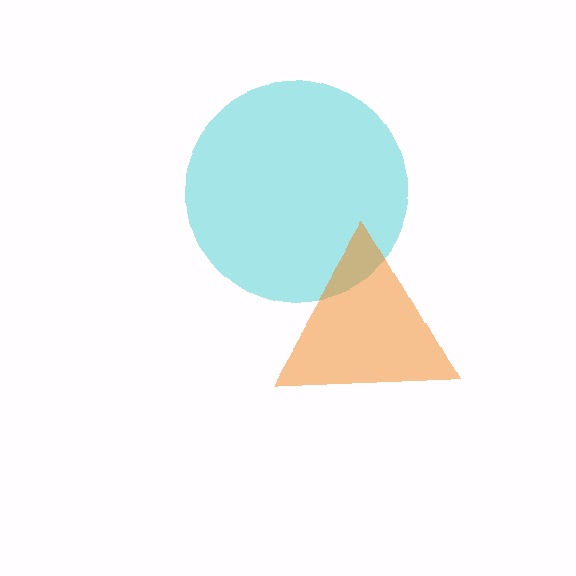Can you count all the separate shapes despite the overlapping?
Yes, there are 2 separate shapes.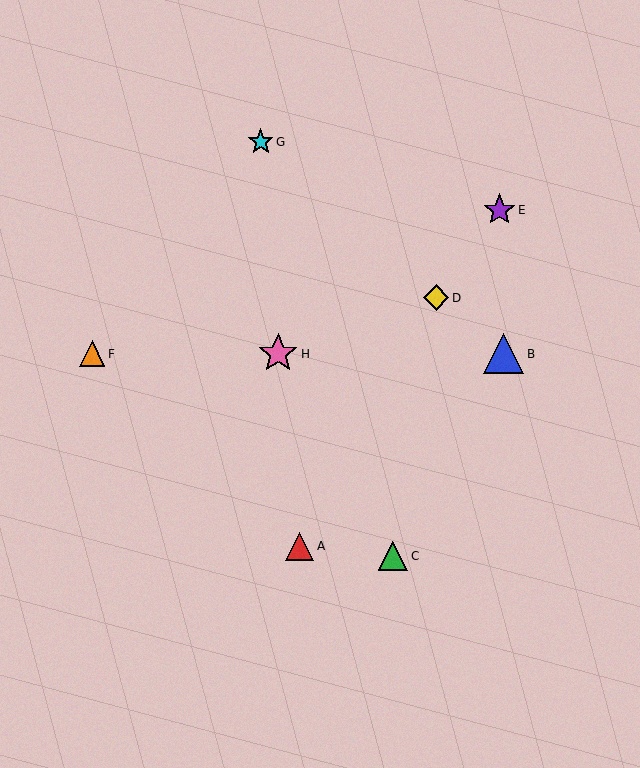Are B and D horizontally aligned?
No, B is at y≈354 and D is at y≈298.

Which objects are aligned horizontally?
Objects B, F, H are aligned horizontally.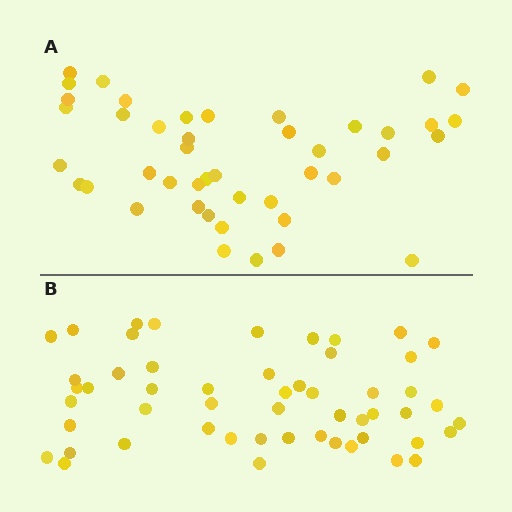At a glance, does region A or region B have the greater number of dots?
Region B (the bottom region) has more dots.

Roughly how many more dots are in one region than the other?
Region B has roughly 8 or so more dots than region A.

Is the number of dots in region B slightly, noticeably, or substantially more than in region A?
Region B has only slightly more — the two regions are fairly close. The ratio is roughly 1.2 to 1.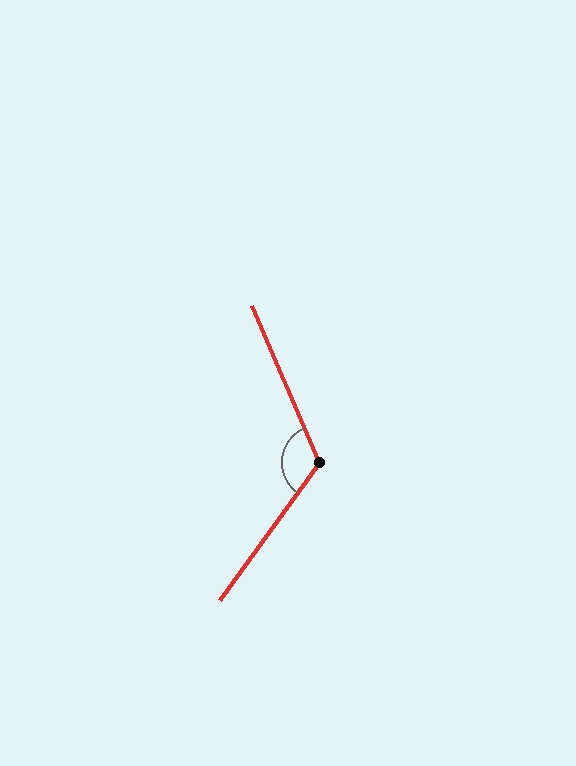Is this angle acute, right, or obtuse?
It is obtuse.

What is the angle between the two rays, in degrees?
Approximately 121 degrees.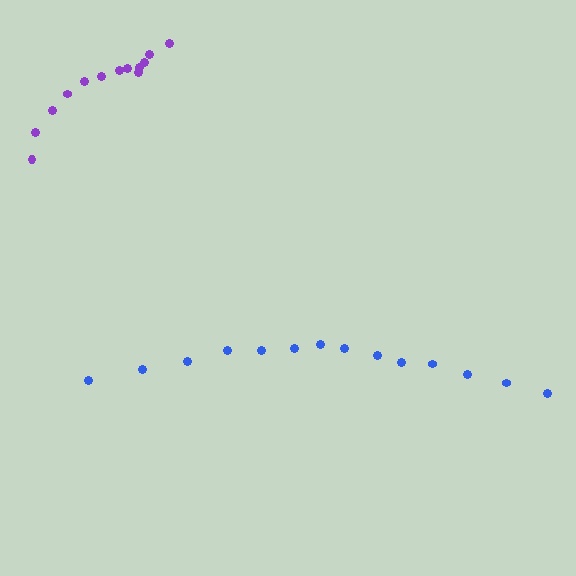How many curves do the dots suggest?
There are 2 distinct paths.